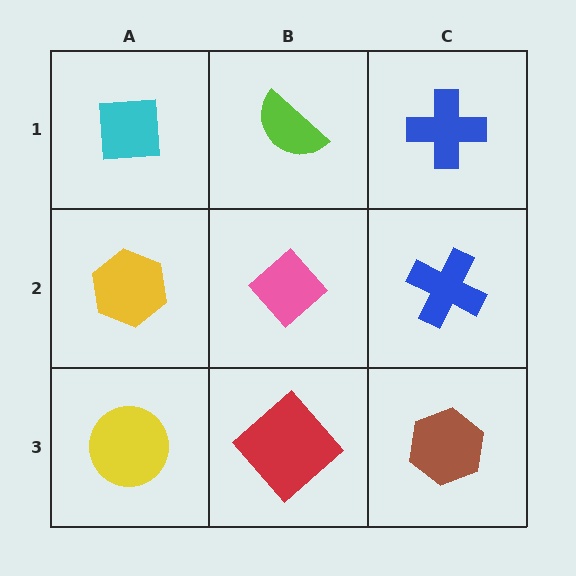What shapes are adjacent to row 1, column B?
A pink diamond (row 2, column B), a cyan square (row 1, column A), a blue cross (row 1, column C).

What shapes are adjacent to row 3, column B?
A pink diamond (row 2, column B), a yellow circle (row 3, column A), a brown hexagon (row 3, column C).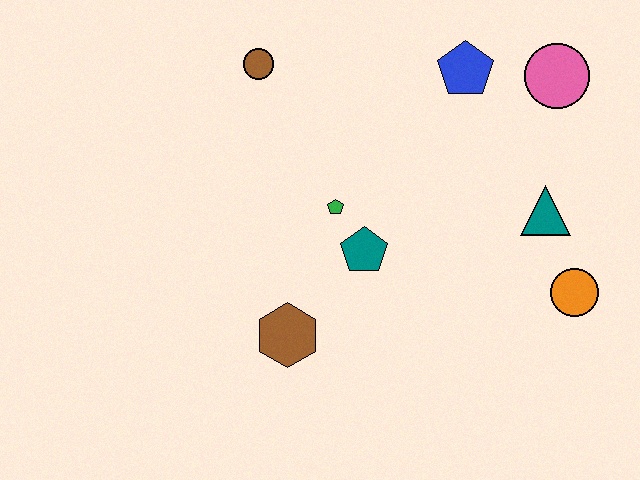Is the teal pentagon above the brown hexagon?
Yes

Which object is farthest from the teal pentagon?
The pink circle is farthest from the teal pentagon.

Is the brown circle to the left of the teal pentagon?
Yes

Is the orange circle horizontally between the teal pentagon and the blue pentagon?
No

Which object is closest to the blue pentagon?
The pink circle is closest to the blue pentagon.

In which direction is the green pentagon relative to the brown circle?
The green pentagon is below the brown circle.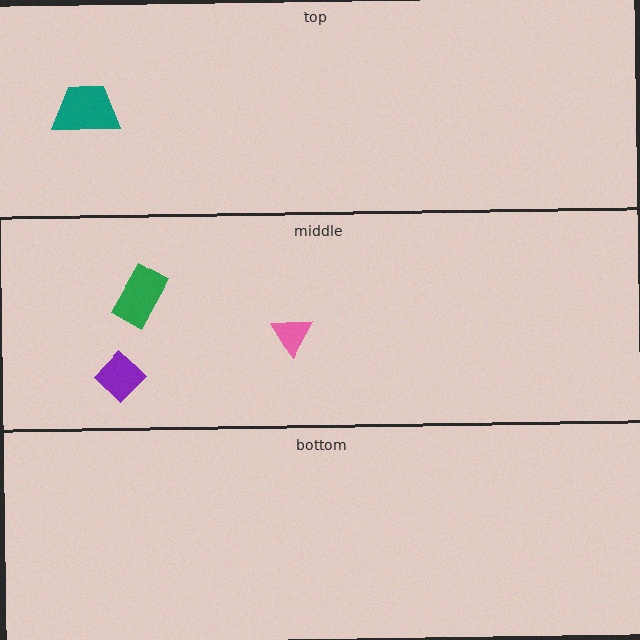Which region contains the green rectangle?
The middle region.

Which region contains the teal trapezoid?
The top region.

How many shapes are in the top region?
1.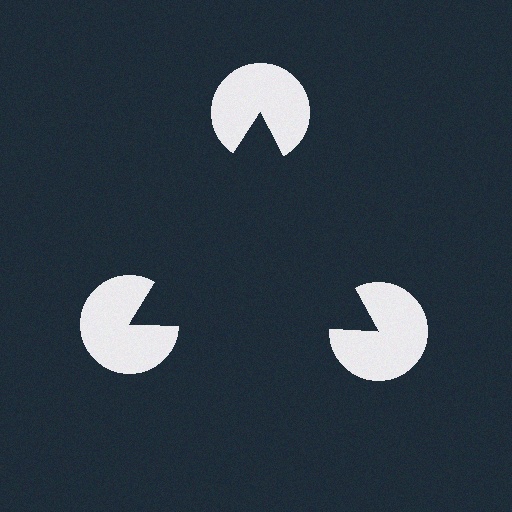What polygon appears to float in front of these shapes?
An illusory triangle — its edges are inferred from the aligned wedge cuts in the pac-man discs, not physically drawn.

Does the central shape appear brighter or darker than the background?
It typically appears slightly darker than the background, even though no actual brightness change is drawn.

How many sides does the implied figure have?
3 sides.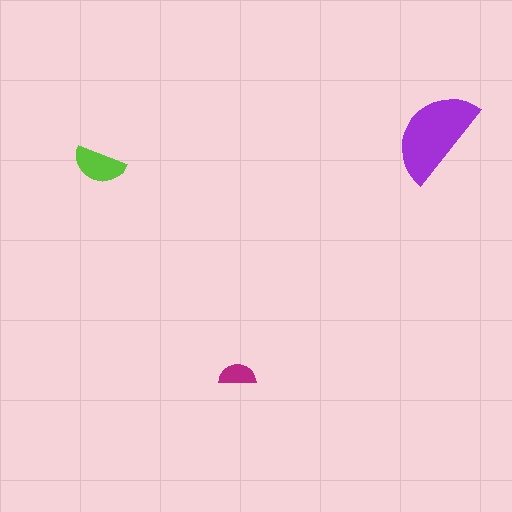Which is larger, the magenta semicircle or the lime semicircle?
The lime one.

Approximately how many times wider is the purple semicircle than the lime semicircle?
About 2 times wider.